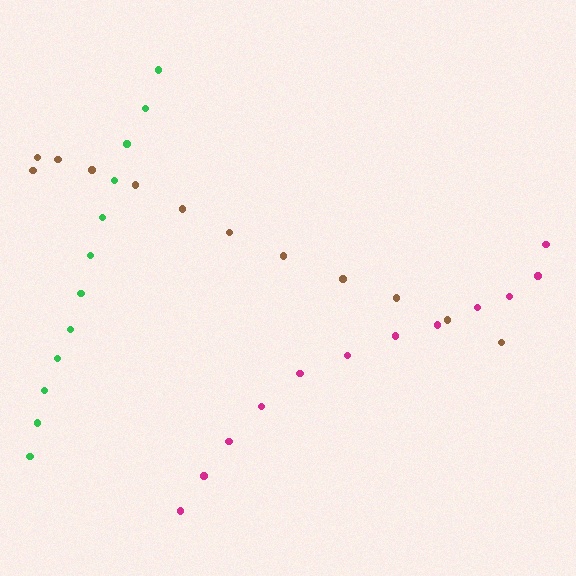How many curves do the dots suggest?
There are 3 distinct paths.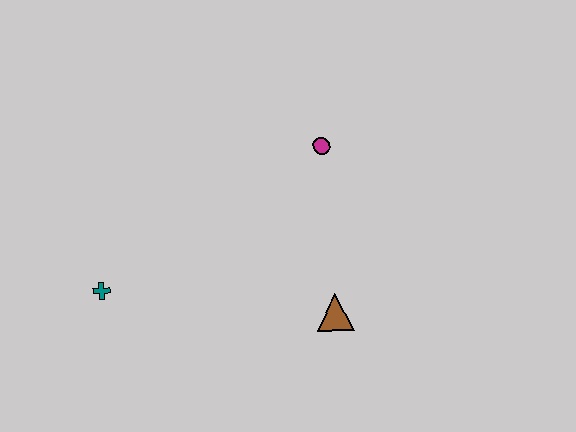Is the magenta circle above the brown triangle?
Yes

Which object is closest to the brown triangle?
The magenta circle is closest to the brown triangle.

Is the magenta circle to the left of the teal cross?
No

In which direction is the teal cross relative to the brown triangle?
The teal cross is to the left of the brown triangle.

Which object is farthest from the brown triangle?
The teal cross is farthest from the brown triangle.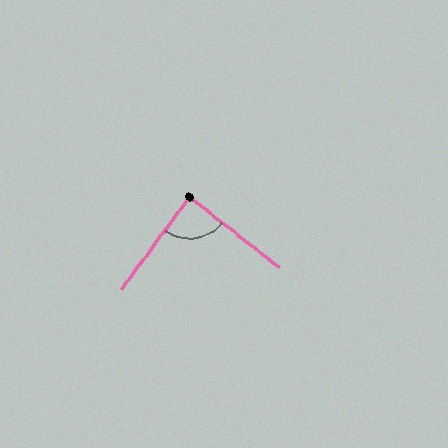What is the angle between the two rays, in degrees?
Approximately 88 degrees.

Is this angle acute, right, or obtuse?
It is approximately a right angle.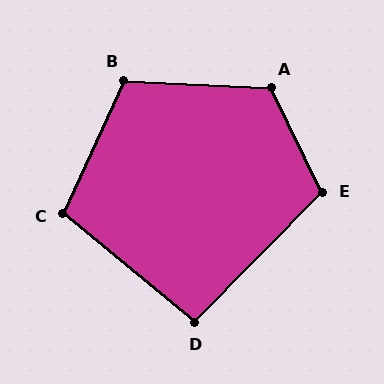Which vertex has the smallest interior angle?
D, at approximately 95 degrees.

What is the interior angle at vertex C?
Approximately 105 degrees (obtuse).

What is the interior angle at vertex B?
Approximately 112 degrees (obtuse).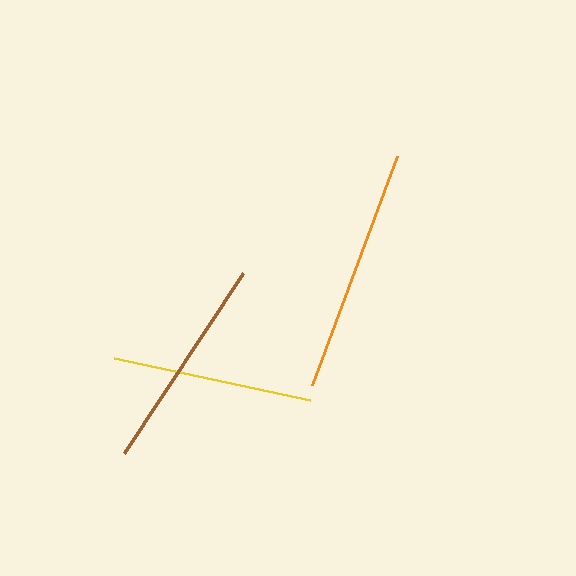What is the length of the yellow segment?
The yellow segment is approximately 201 pixels long.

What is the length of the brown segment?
The brown segment is approximately 217 pixels long.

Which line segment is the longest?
The orange line is the longest at approximately 245 pixels.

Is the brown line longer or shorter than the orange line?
The orange line is longer than the brown line.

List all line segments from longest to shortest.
From longest to shortest: orange, brown, yellow.